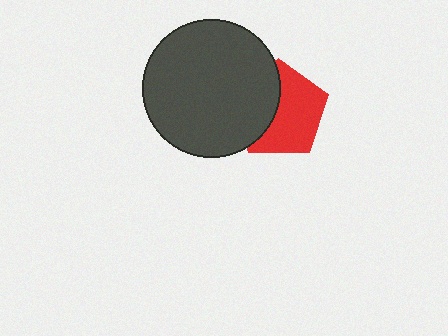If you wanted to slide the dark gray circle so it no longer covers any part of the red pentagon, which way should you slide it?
Slide it left — that is the most direct way to separate the two shapes.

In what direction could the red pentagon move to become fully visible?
The red pentagon could move right. That would shift it out from behind the dark gray circle entirely.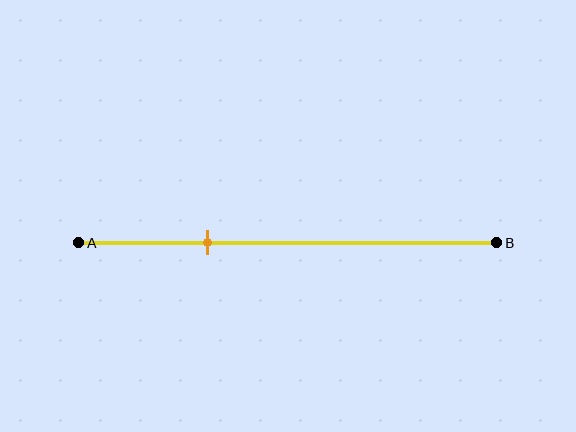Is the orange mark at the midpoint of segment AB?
No, the mark is at about 30% from A, not at the 50% midpoint.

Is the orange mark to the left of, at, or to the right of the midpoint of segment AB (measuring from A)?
The orange mark is to the left of the midpoint of segment AB.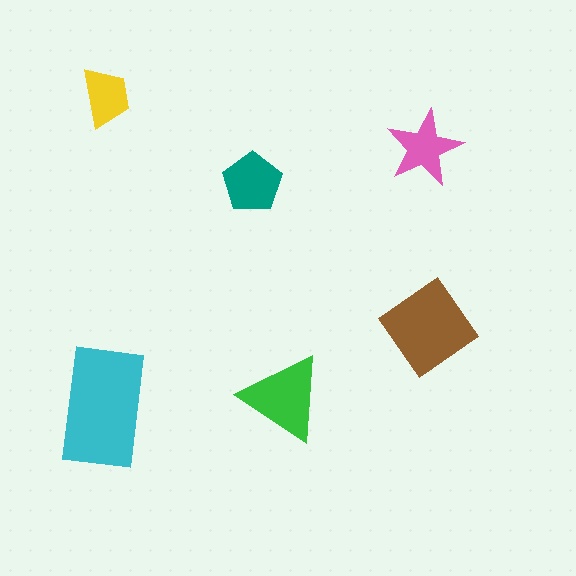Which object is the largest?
The cyan rectangle.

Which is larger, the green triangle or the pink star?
The green triangle.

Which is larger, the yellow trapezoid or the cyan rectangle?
The cyan rectangle.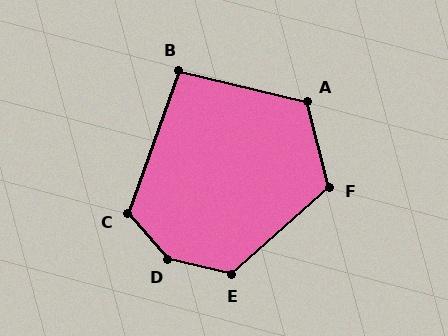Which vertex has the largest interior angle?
D, at approximately 146 degrees.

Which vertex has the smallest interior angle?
B, at approximately 97 degrees.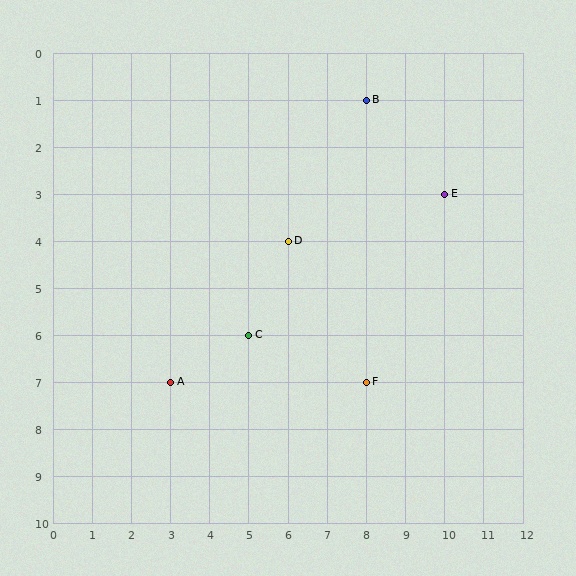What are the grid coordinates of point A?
Point A is at grid coordinates (3, 7).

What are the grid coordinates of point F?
Point F is at grid coordinates (8, 7).